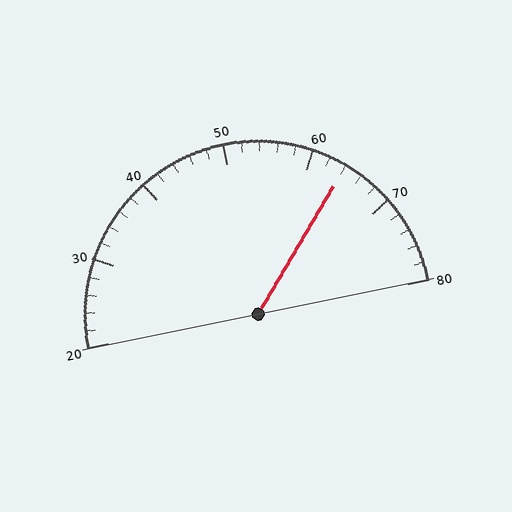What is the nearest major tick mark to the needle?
The nearest major tick mark is 60.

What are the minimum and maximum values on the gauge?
The gauge ranges from 20 to 80.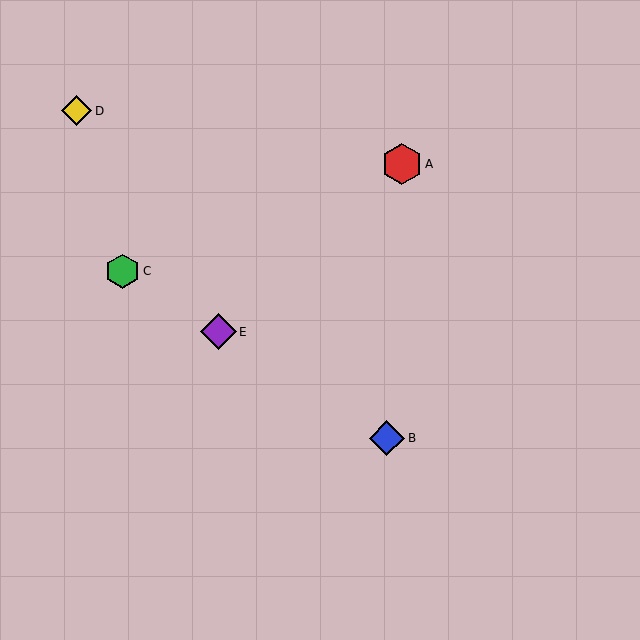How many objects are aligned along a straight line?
3 objects (B, C, E) are aligned along a straight line.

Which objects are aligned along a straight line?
Objects B, C, E are aligned along a straight line.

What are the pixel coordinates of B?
Object B is at (387, 438).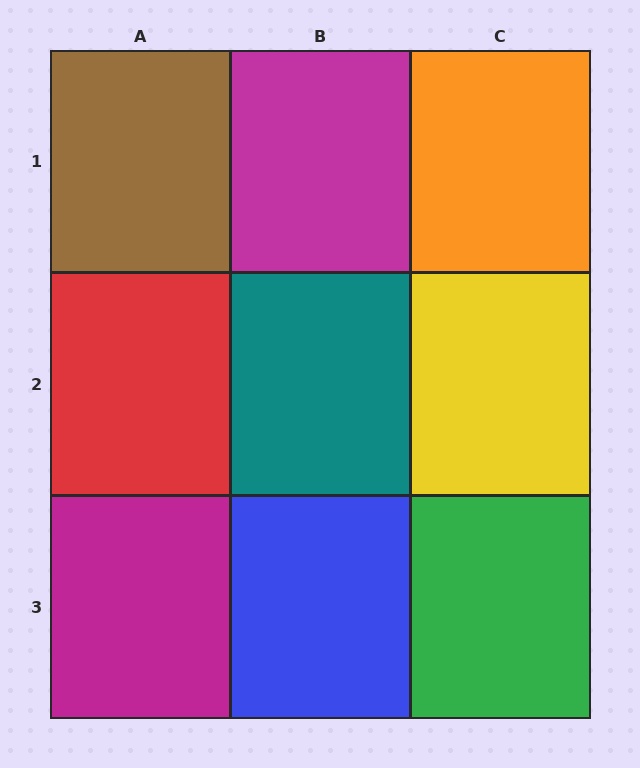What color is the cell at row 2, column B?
Teal.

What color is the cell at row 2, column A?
Red.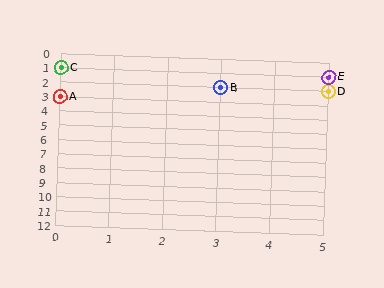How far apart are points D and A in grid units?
Points D and A are 5 columns and 1 row apart (about 5.1 grid units diagonally).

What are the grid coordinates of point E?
Point E is at grid coordinates (5, 1).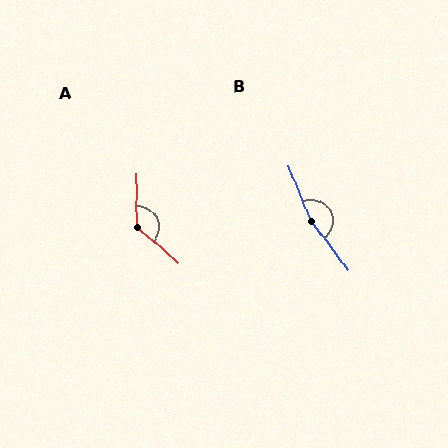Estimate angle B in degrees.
Approximately 165 degrees.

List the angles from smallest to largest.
A (131°), B (165°).